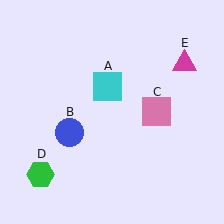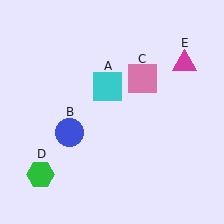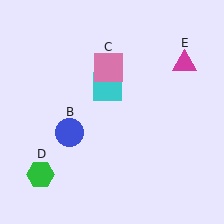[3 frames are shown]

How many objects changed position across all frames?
1 object changed position: pink square (object C).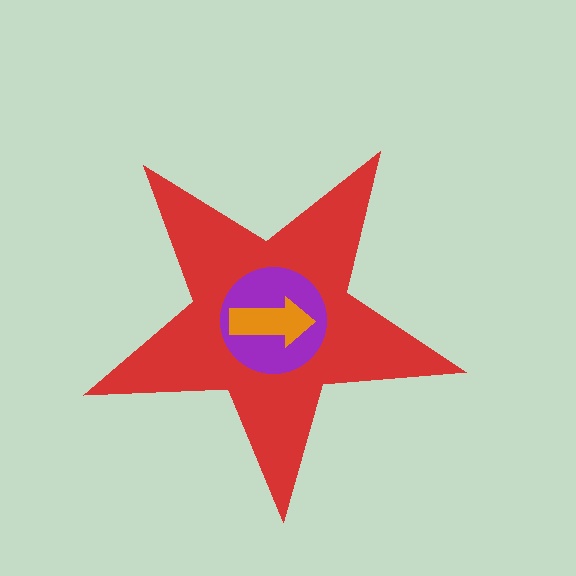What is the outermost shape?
The red star.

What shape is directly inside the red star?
The purple circle.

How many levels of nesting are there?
3.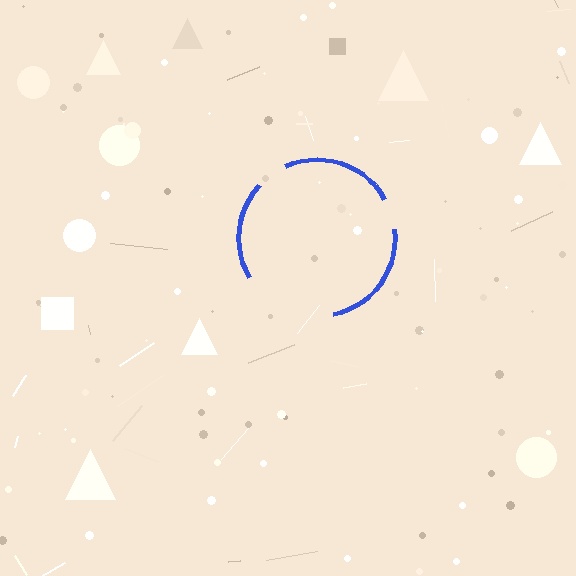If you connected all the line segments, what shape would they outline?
They would outline a circle.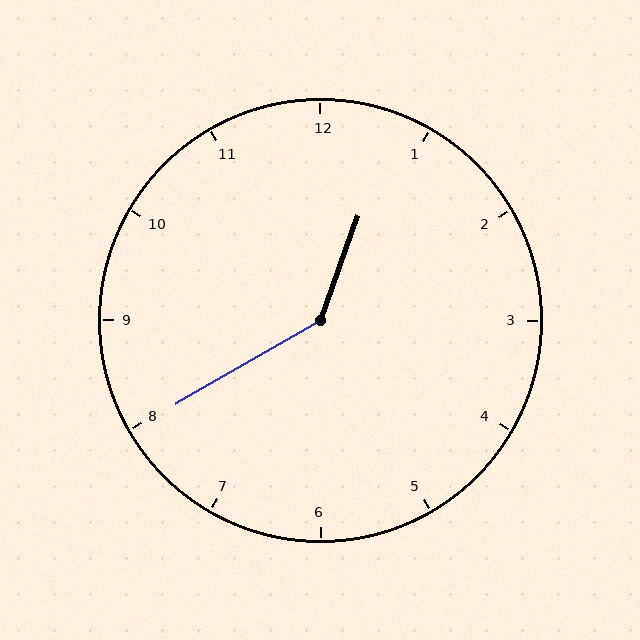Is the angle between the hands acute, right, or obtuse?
It is obtuse.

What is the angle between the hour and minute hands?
Approximately 140 degrees.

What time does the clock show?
12:40.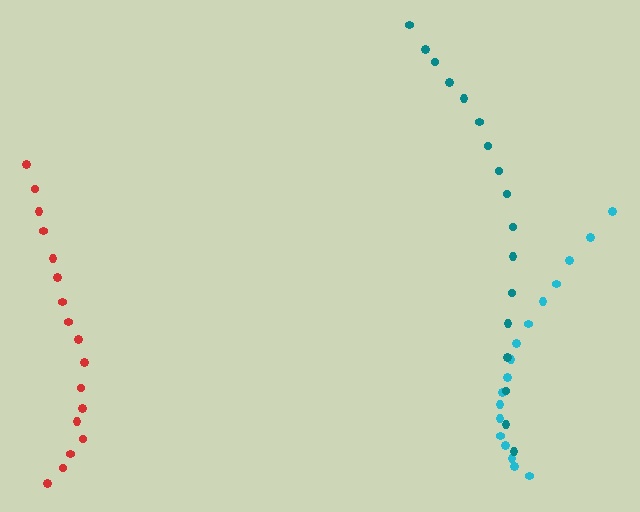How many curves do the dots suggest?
There are 3 distinct paths.